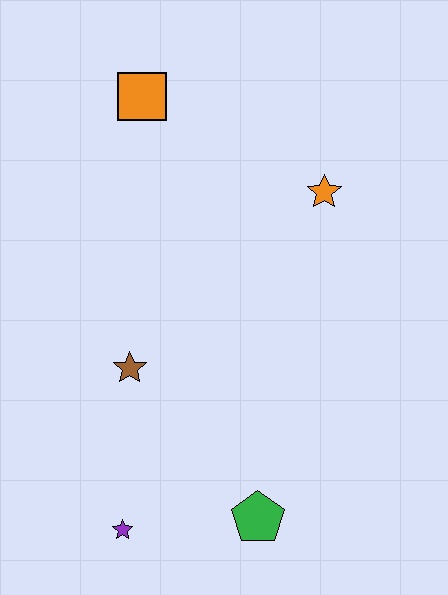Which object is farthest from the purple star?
The orange square is farthest from the purple star.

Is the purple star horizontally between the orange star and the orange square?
No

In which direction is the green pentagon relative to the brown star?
The green pentagon is below the brown star.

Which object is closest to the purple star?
The green pentagon is closest to the purple star.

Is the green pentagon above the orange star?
No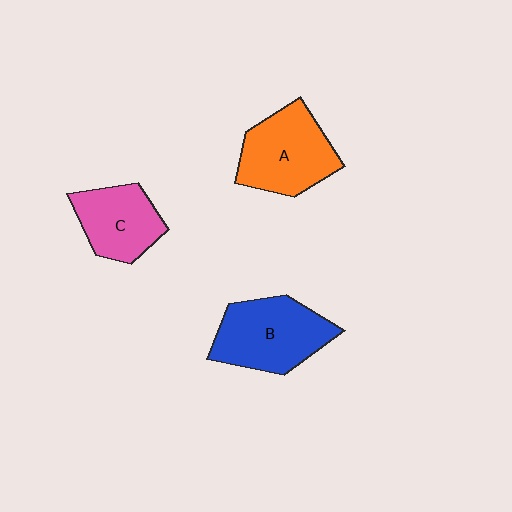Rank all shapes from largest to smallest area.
From largest to smallest: B (blue), A (orange), C (pink).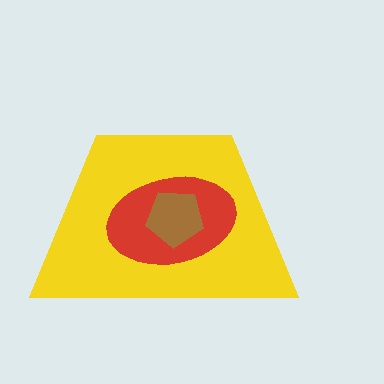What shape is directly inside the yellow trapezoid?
The red ellipse.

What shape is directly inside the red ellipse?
The brown pentagon.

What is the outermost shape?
The yellow trapezoid.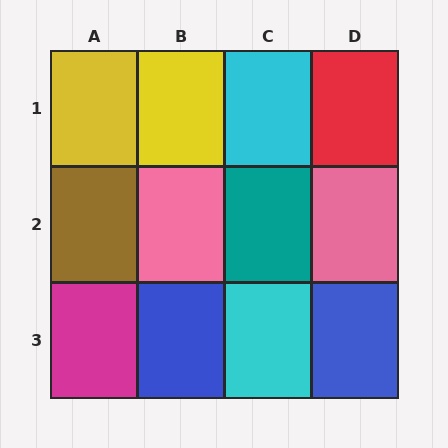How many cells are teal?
1 cell is teal.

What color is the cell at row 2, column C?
Teal.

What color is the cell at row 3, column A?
Magenta.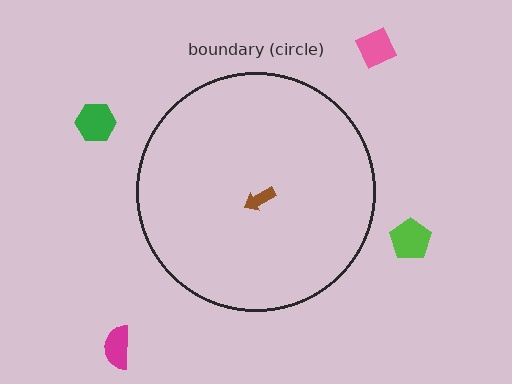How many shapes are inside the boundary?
1 inside, 4 outside.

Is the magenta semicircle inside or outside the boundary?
Outside.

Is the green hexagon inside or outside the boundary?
Outside.